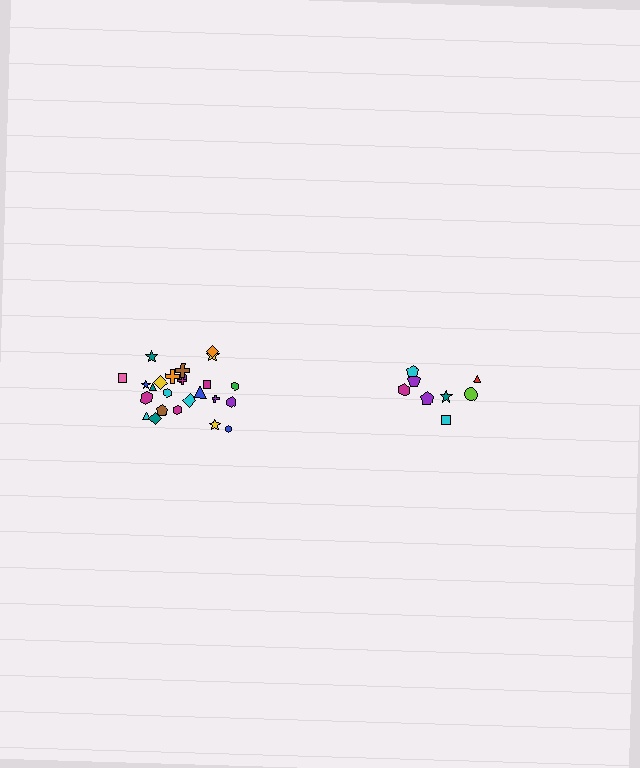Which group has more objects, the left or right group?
The left group.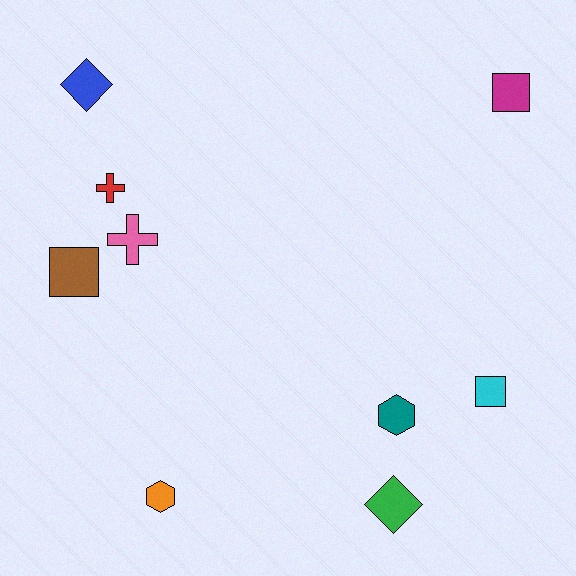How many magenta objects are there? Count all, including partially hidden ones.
There is 1 magenta object.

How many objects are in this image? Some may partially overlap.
There are 9 objects.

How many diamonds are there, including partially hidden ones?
There are 2 diamonds.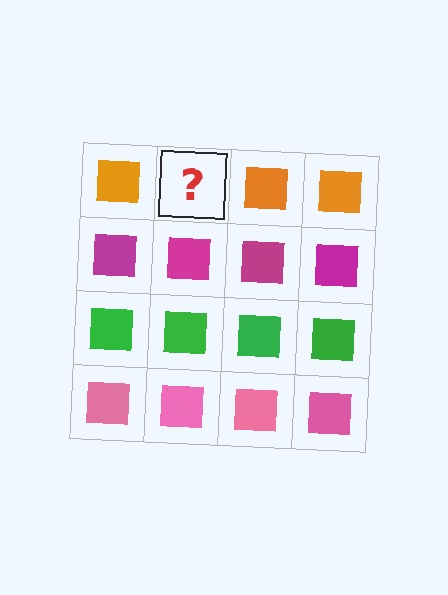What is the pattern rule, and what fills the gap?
The rule is that each row has a consistent color. The gap should be filled with an orange square.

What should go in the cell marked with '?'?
The missing cell should contain an orange square.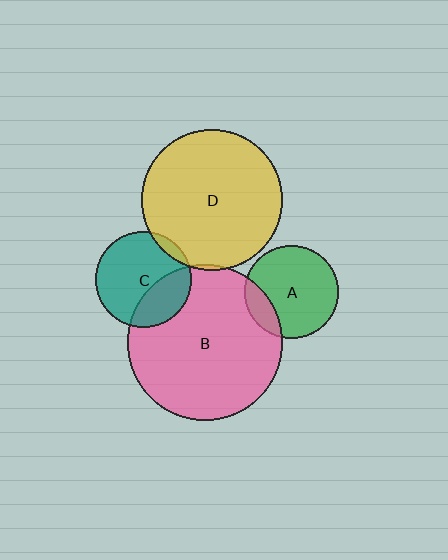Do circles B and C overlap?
Yes.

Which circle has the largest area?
Circle B (pink).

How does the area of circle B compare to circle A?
Approximately 2.8 times.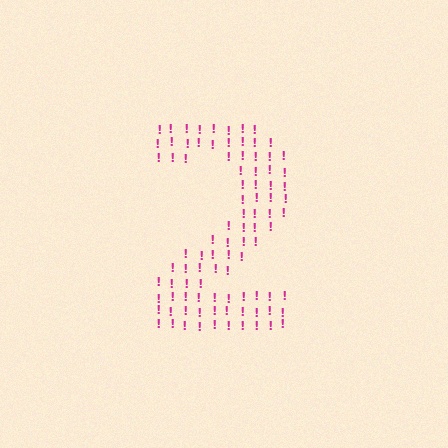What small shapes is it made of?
It is made of small exclamation marks.